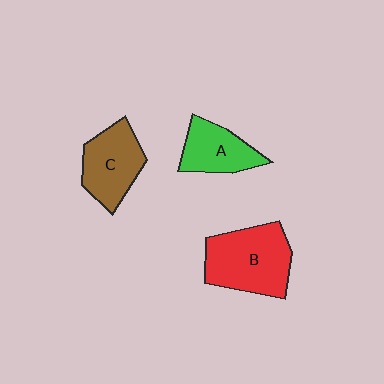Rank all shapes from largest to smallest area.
From largest to smallest: B (red), C (brown), A (green).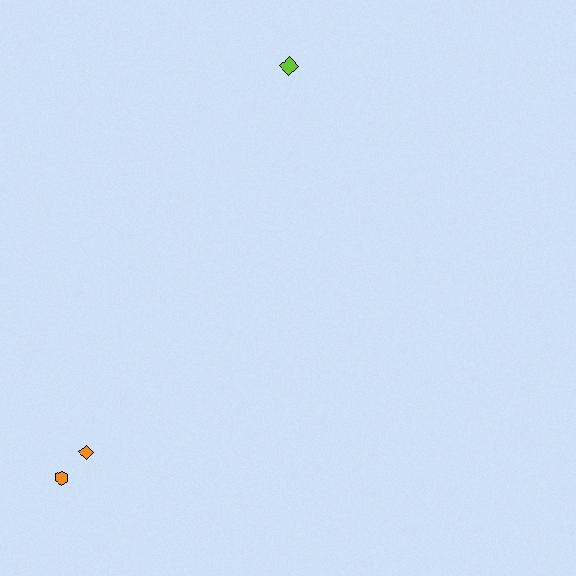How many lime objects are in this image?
There is 1 lime object.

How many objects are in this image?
There are 3 objects.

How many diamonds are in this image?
There are 2 diamonds.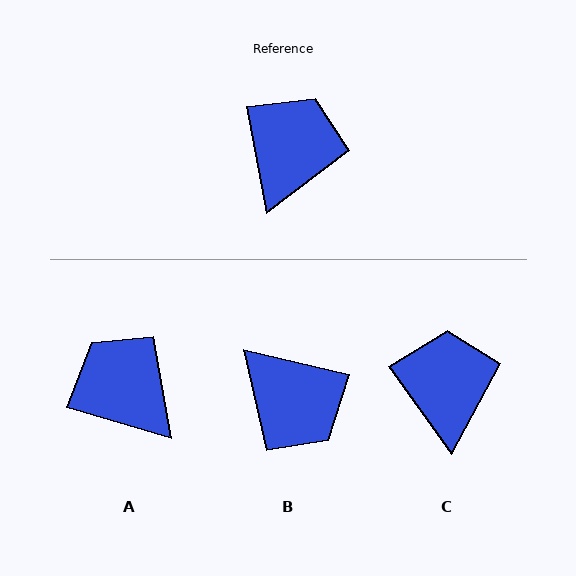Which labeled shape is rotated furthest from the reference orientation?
B, about 114 degrees away.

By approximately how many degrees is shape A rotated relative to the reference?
Approximately 63 degrees counter-clockwise.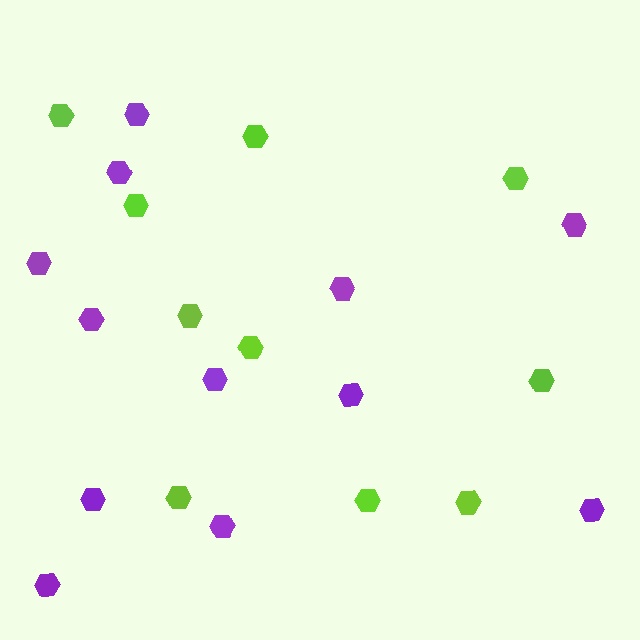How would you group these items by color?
There are 2 groups: one group of purple hexagons (12) and one group of lime hexagons (10).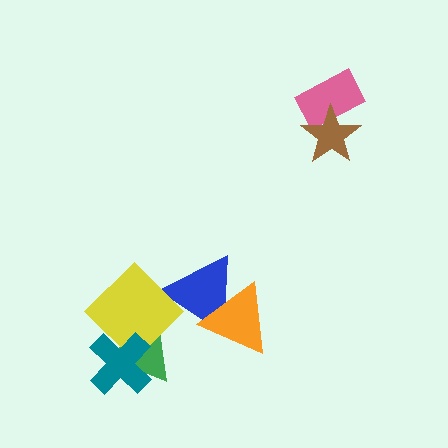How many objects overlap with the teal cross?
2 objects overlap with the teal cross.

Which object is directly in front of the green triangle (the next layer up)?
The yellow diamond is directly in front of the green triangle.